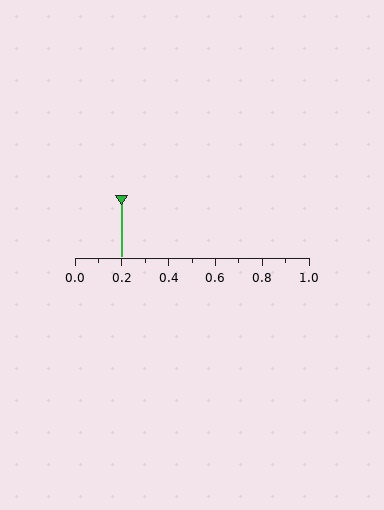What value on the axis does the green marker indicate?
The marker indicates approximately 0.2.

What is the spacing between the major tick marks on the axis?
The major ticks are spaced 0.2 apart.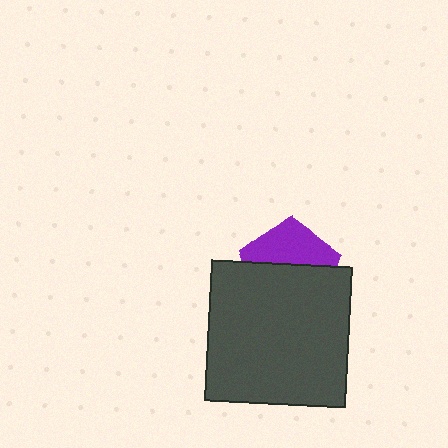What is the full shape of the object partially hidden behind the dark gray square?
The partially hidden object is a purple pentagon.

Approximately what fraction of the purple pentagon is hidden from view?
Roughly 58% of the purple pentagon is hidden behind the dark gray square.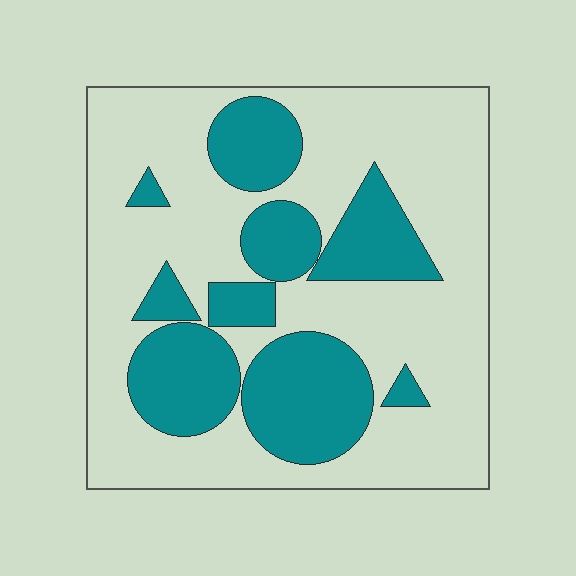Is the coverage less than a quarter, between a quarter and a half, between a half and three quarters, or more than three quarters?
Between a quarter and a half.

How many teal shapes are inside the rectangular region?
9.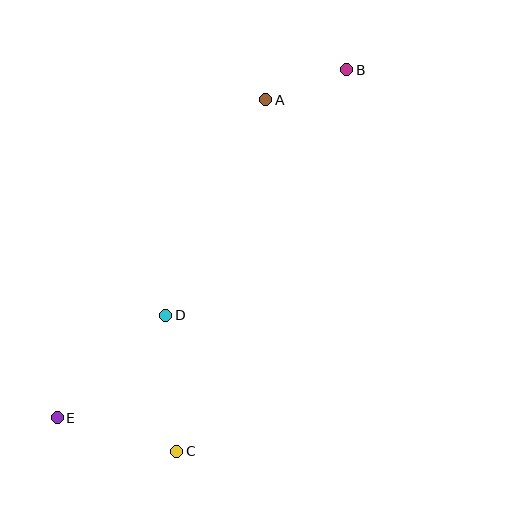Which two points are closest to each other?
Points A and B are closest to each other.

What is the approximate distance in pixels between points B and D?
The distance between B and D is approximately 305 pixels.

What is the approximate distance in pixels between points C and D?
The distance between C and D is approximately 137 pixels.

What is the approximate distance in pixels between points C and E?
The distance between C and E is approximately 124 pixels.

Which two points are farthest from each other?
Points B and E are farthest from each other.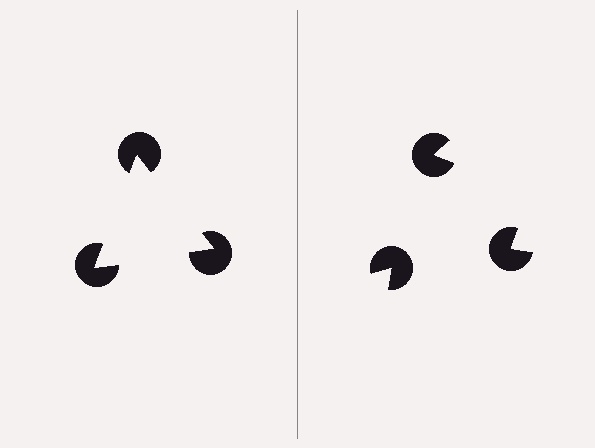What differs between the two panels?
The pac-man discs are positioned identically on both sides; only the wedge orientations differ. On the left they align to a triangle; on the right they are misaligned.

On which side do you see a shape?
An illusory triangle appears on the left side. On the right side the wedge cuts are rotated, so no coherent shape forms.